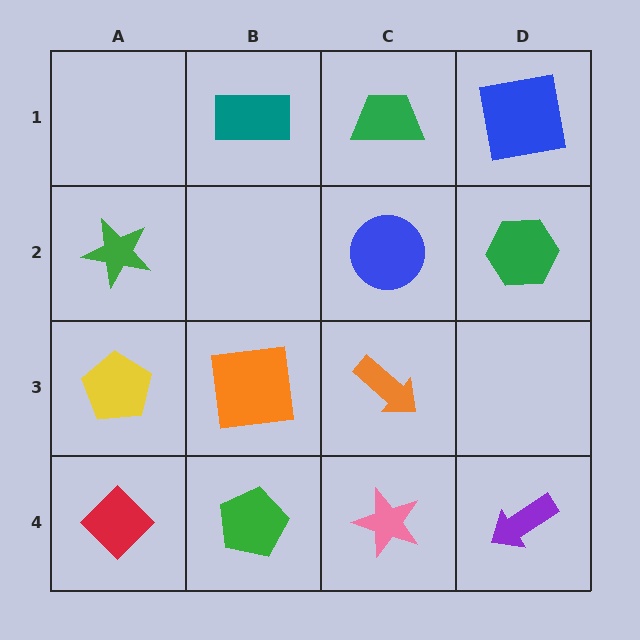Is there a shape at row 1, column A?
No, that cell is empty.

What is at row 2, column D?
A green hexagon.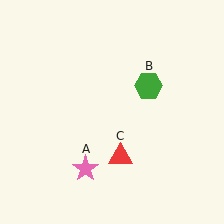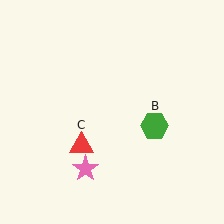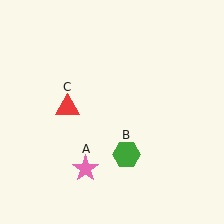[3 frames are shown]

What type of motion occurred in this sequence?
The green hexagon (object B), red triangle (object C) rotated clockwise around the center of the scene.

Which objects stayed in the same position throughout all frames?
Pink star (object A) remained stationary.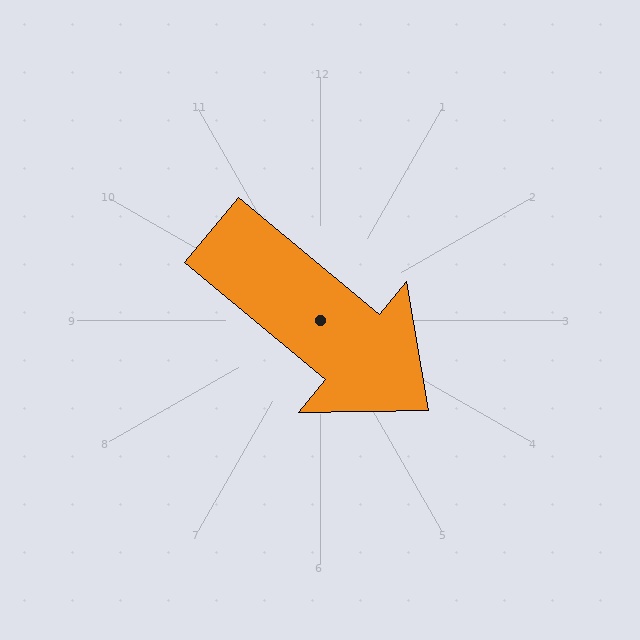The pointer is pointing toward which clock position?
Roughly 4 o'clock.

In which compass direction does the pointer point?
Southeast.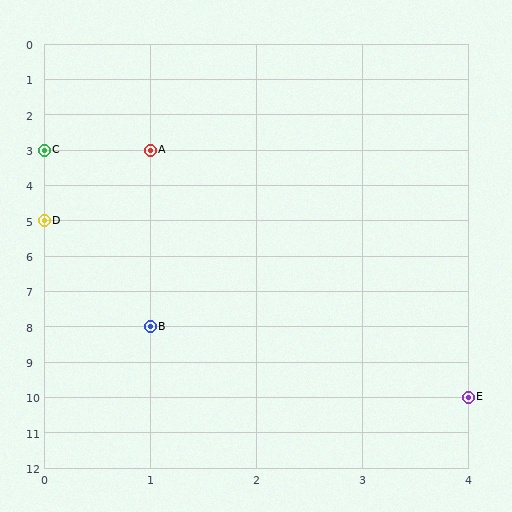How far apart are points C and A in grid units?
Points C and A are 1 column apart.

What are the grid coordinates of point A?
Point A is at grid coordinates (1, 3).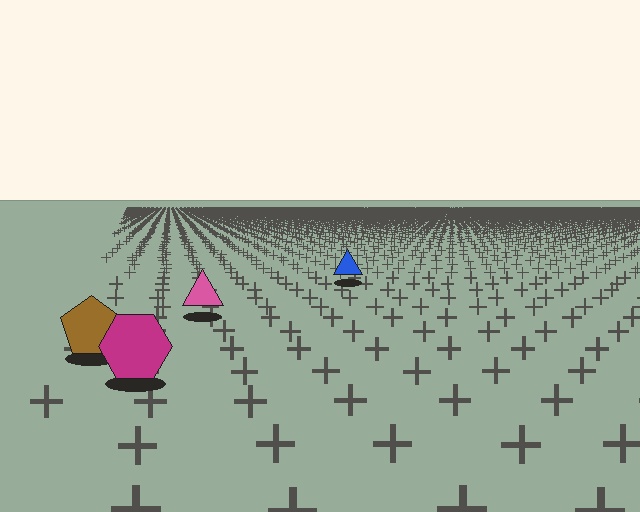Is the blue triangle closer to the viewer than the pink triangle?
No. The pink triangle is closer — you can tell from the texture gradient: the ground texture is coarser near it.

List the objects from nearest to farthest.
From nearest to farthest: the magenta hexagon, the brown pentagon, the pink triangle, the blue triangle.